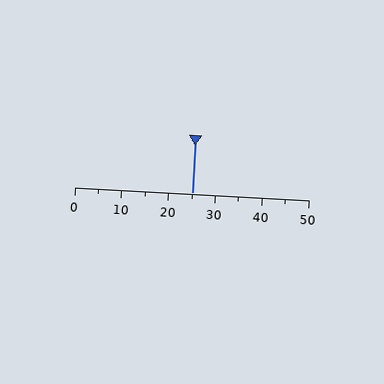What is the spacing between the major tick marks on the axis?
The major ticks are spaced 10 apart.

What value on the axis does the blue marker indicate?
The marker indicates approximately 25.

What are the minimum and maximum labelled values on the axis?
The axis runs from 0 to 50.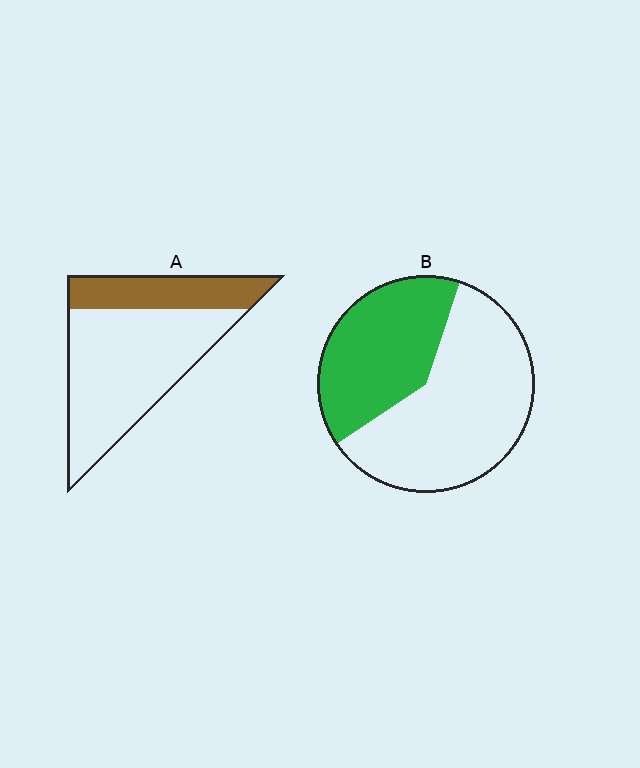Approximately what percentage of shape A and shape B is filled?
A is approximately 30% and B is approximately 40%.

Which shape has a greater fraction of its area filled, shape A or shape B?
Shape B.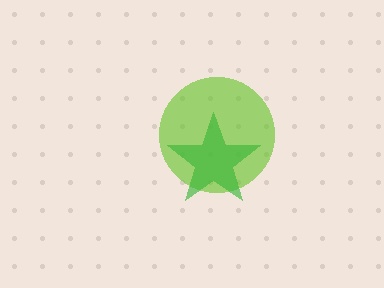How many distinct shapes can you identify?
There are 2 distinct shapes: a lime circle, a green star.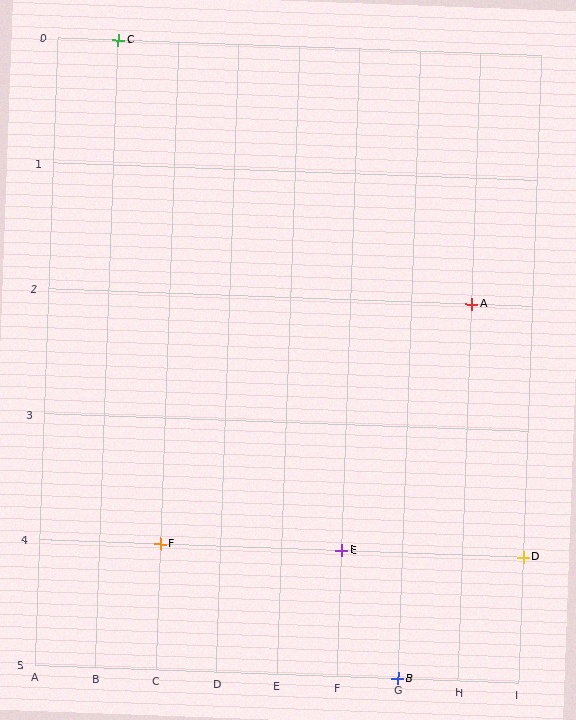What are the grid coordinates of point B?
Point B is at grid coordinates (G, 5).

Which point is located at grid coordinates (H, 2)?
Point A is at (H, 2).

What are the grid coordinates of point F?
Point F is at grid coordinates (C, 4).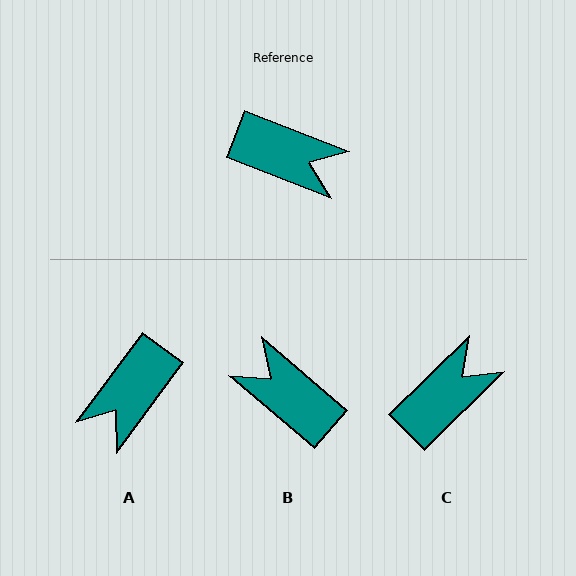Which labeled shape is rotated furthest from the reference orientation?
B, about 161 degrees away.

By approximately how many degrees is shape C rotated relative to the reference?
Approximately 66 degrees counter-clockwise.